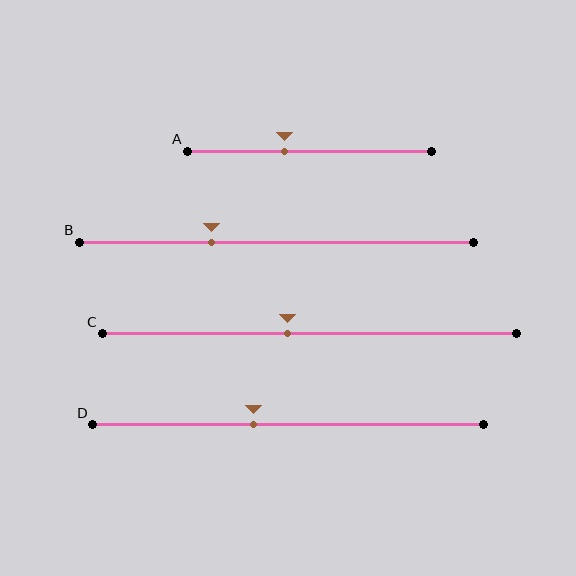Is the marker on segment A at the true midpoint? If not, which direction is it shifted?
No, the marker on segment A is shifted to the left by about 10% of the segment length.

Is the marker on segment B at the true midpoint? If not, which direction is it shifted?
No, the marker on segment B is shifted to the left by about 16% of the segment length.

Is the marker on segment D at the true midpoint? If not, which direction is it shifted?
No, the marker on segment D is shifted to the left by about 9% of the segment length.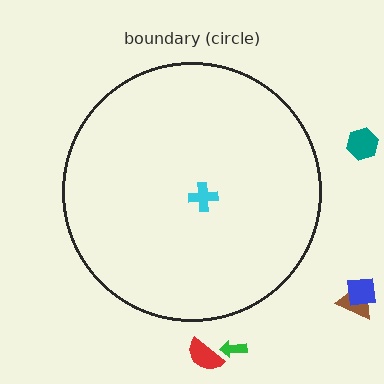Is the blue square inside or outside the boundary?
Outside.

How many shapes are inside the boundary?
1 inside, 5 outside.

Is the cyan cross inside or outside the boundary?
Inside.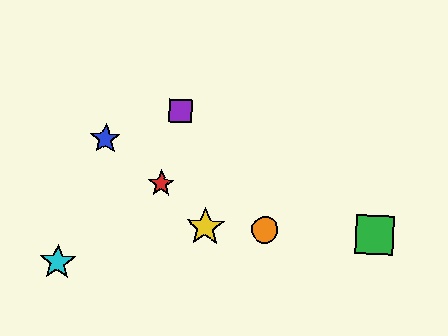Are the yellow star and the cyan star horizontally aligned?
No, the yellow star is at y≈227 and the cyan star is at y≈262.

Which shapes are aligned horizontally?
The green square, the yellow star, the orange circle are aligned horizontally.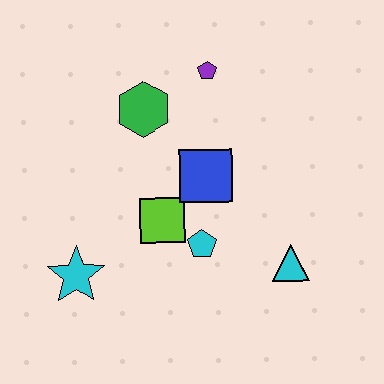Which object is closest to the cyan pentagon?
The lime square is closest to the cyan pentagon.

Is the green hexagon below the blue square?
No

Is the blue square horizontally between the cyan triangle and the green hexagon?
Yes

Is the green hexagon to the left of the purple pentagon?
Yes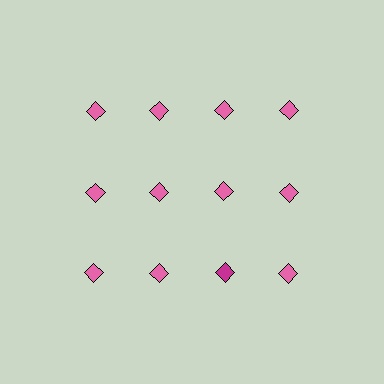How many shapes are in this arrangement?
There are 12 shapes arranged in a grid pattern.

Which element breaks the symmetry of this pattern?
The magenta diamond in the third row, center column breaks the symmetry. All other shapes are pink diamonds.